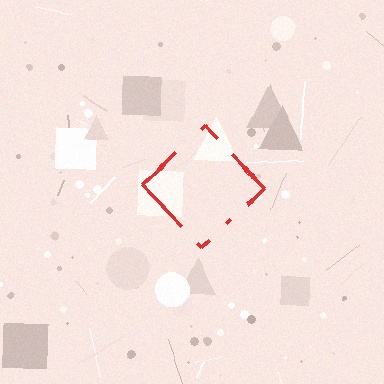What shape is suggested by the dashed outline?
The dashed outline suggests a diamond.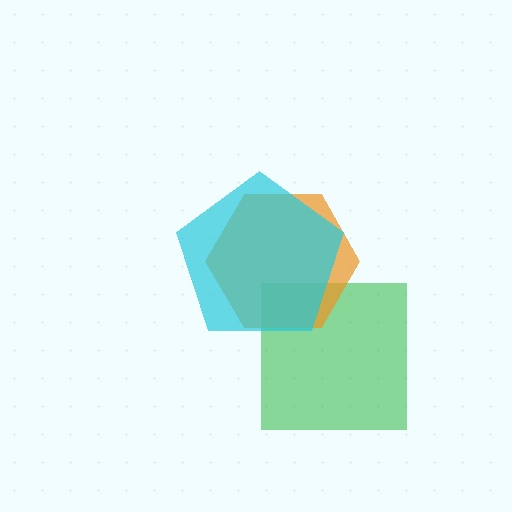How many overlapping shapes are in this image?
There are 3 overlapping shapes in the image.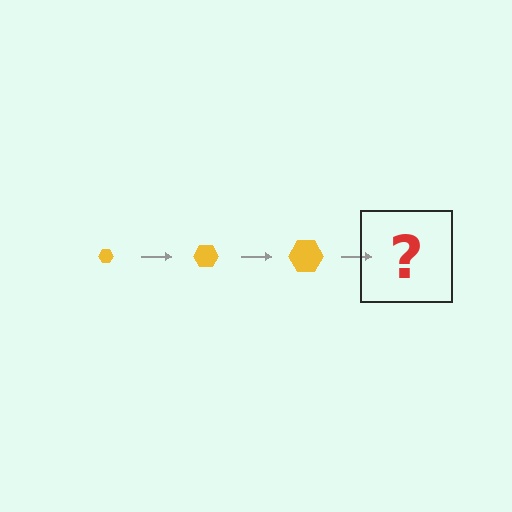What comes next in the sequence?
The next element should be a yellow hexagon, larger than the previous one.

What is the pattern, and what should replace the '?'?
The pattern is that the hexagon gets progressively larger each step. The '?' should be a yellow hexagon, larger than the previous one.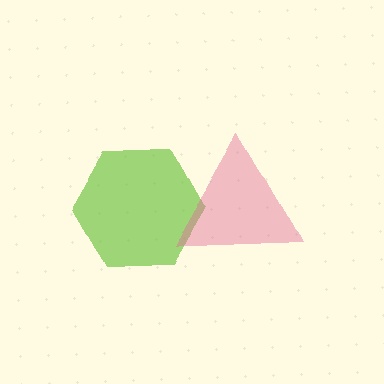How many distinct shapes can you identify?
There are 2 distinct shapes: a lime hexagon, a pink triangle.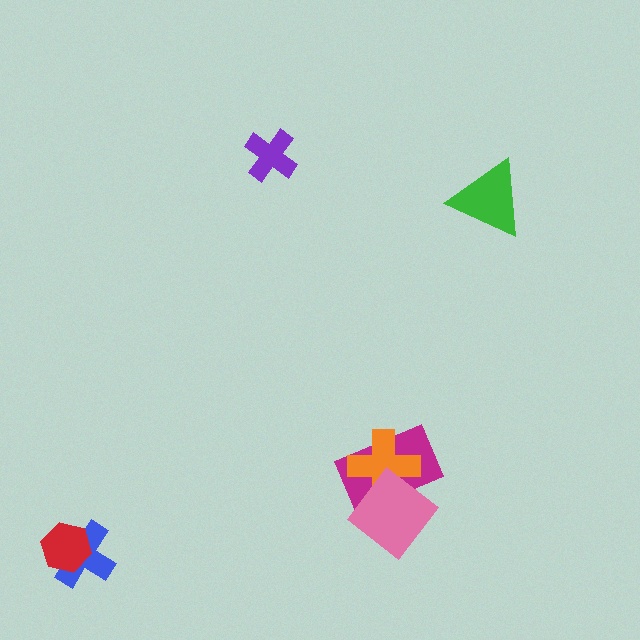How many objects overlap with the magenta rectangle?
2 objects overlap with the magenta rectangle.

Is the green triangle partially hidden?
No, no other shape covers it.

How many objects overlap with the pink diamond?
2 objects overlap with the pink diamond.